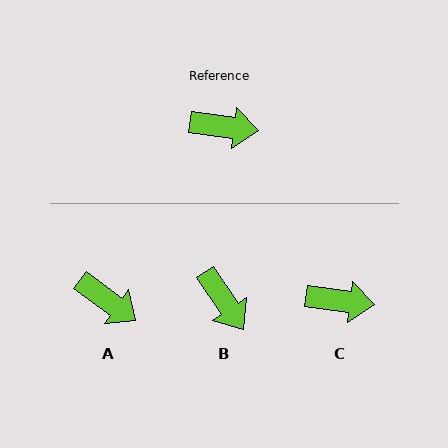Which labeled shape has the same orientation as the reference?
C.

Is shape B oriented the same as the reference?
No, it is off by about 49 degrees.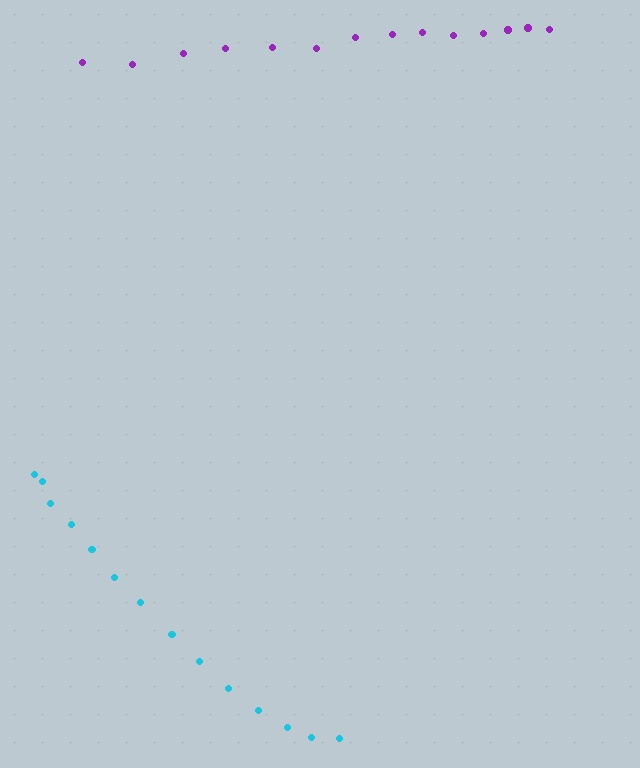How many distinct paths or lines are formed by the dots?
There are 2 distinct paths.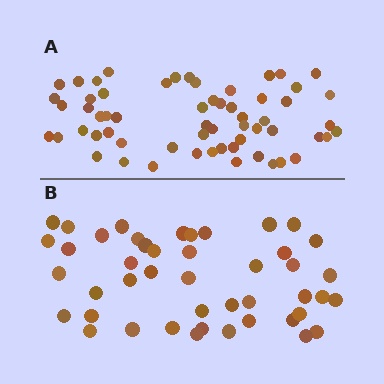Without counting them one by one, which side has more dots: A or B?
Region A (the top region) has more dots.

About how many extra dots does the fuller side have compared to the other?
Region A has approximately 15 more dots than region B.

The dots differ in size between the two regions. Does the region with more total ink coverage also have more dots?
No. Region B has more total ink coverage because its dots are larger, but region A actually contains more individual dots. Total area can be misleading — the number of items is what matters here.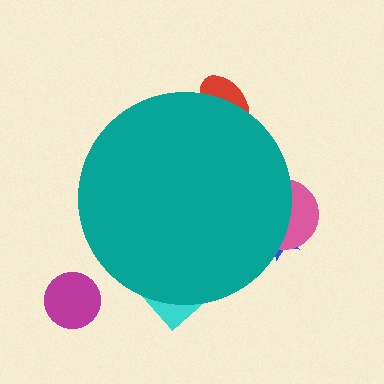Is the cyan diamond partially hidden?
Yes, the cyan diamond is partially hidden behind the teal circle.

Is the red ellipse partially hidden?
Yes, the red ellipse is partially hidden behind the teal circle.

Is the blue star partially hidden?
Yes, the blue star is partially hidden behind the teal circle.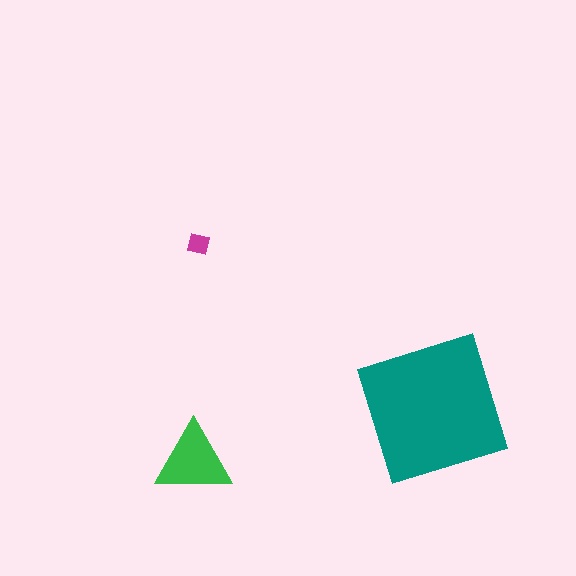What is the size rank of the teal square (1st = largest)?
1st.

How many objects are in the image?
There are 3 objects in the image.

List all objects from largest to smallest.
The teal square, the green triangle, the magenta square.